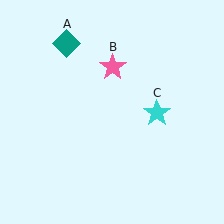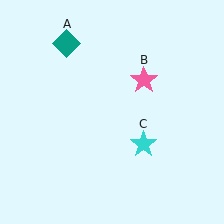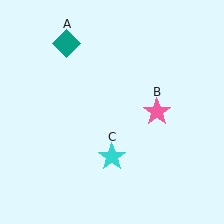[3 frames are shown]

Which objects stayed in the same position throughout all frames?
Teal diamond (object A) remained stationary.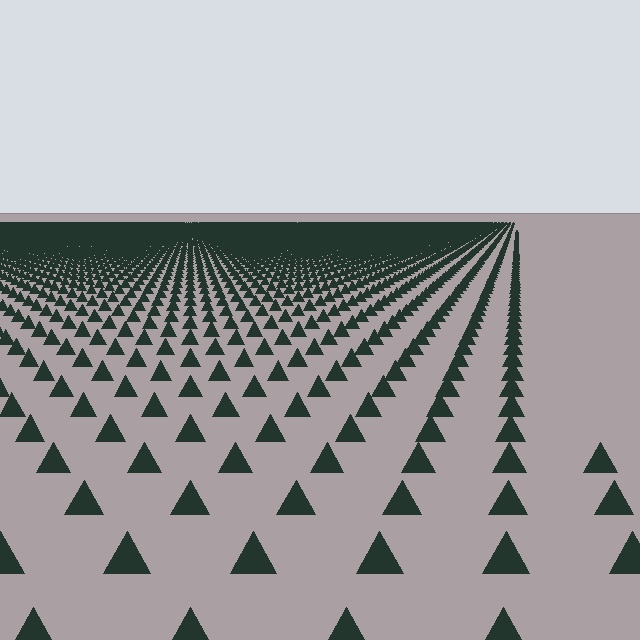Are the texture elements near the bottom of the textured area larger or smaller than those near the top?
Larger. Near the bottom, elements are closer to the viewer and appear at a bigger on-screen size.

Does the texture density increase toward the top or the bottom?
Density increases toward the top.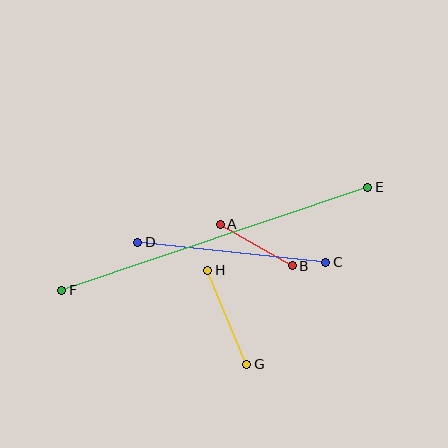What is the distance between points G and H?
The distance is approximately 101 pixels.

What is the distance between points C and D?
The distance is approximately 189 pixels.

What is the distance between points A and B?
The distance is approximately 83 pixels.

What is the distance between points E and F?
The distance is approximately 323 pixels.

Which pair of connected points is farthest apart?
Points E and F are farthest apart.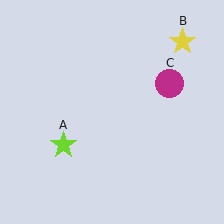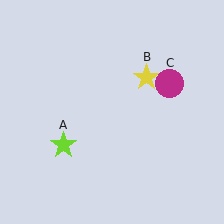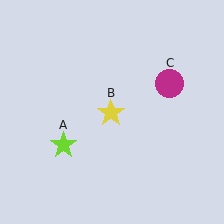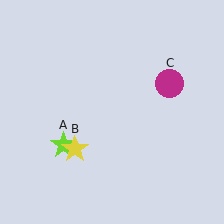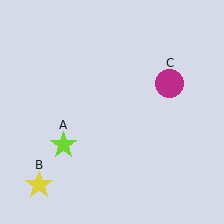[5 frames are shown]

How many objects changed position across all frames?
1 object changed position: yellow star (object B).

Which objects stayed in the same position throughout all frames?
Lime star (object A) and magenta circle (object C) remained stationary.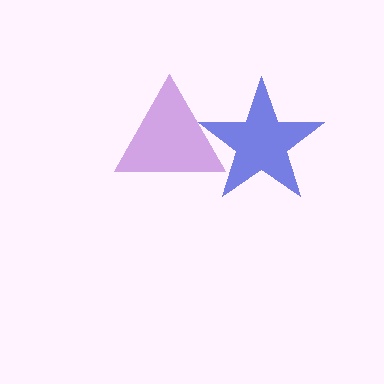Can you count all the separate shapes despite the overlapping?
Yes, there are 2 separate shapes.